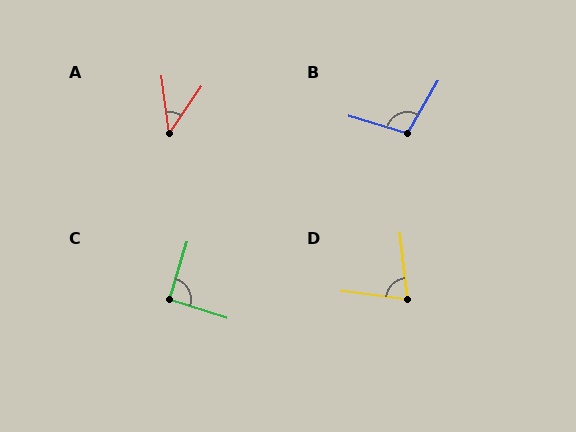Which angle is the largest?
B, at approximately 104 degrees.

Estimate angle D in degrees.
Approximately 77 degrees.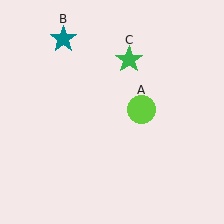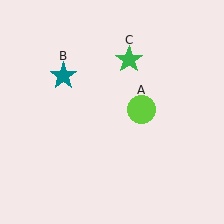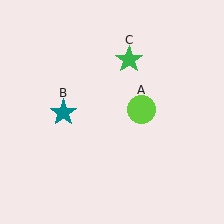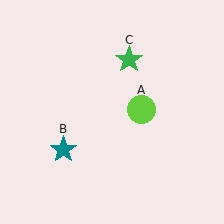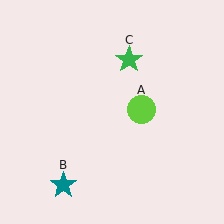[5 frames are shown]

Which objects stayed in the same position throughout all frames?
Lime circle (object A) and green star (object C) remained stationary.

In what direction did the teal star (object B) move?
The teal star (object B) moved down.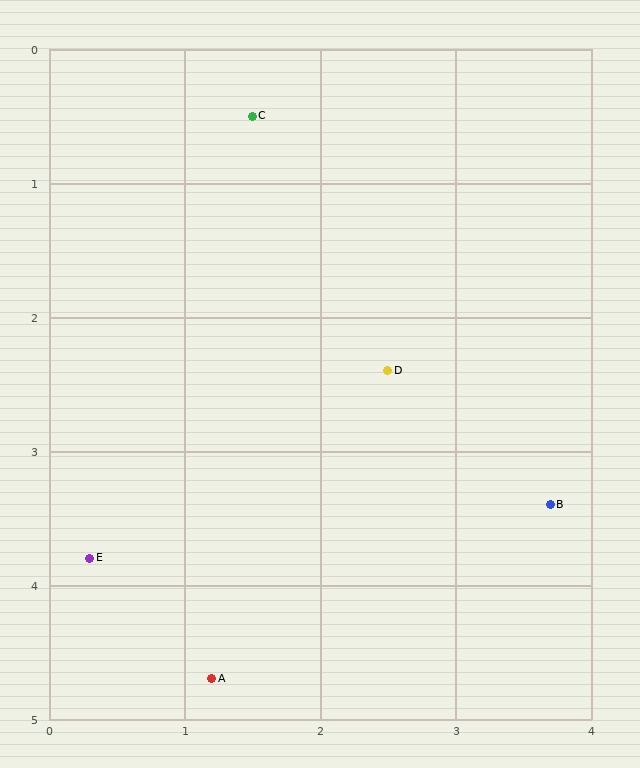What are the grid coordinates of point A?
Point A is at approximately (1.2, 4.7).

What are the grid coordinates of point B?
Point B is at approximately (3.7, 3.4).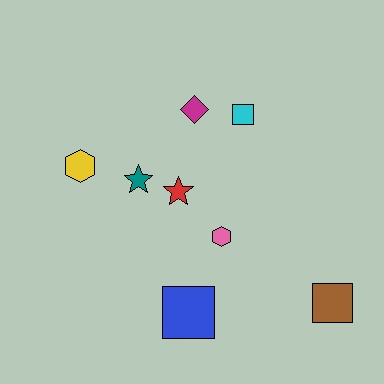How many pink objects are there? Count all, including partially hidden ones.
There is 1 pink object.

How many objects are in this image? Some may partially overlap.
There are 8 objects.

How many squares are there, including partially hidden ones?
There are 3 squares.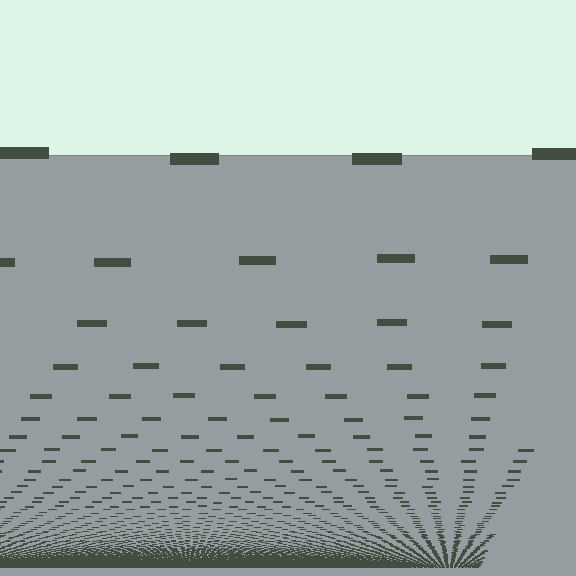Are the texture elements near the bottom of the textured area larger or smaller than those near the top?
Smaller. The gradient is inverted — elements near the bottom are smaller and denser.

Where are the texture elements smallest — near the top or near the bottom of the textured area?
Near the bottom.